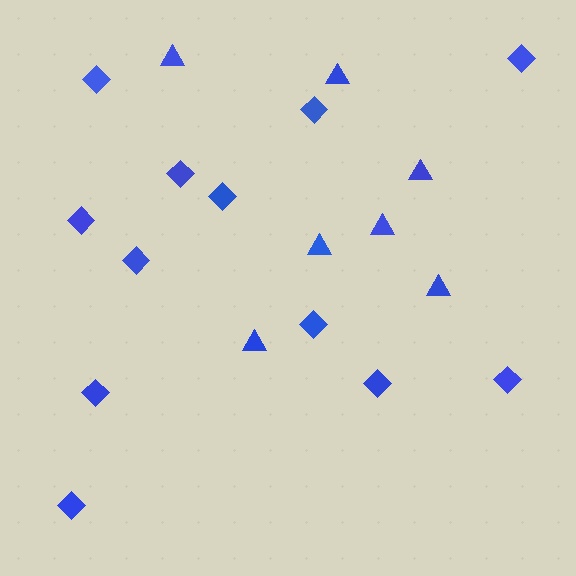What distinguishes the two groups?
There are 2 groups: one group of triangles (7) and one group of diamonds (12).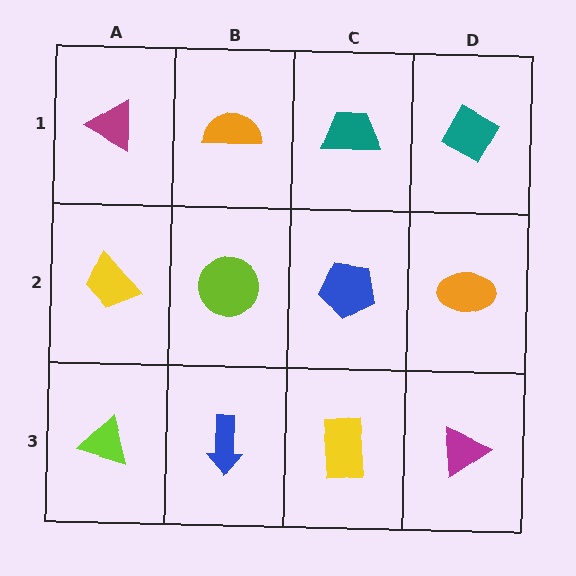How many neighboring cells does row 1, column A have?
2.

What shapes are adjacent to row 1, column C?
A blue pentagon (row 2, column C), an orange semicircle (row 1, column B), a teal diamond (row 1, column D).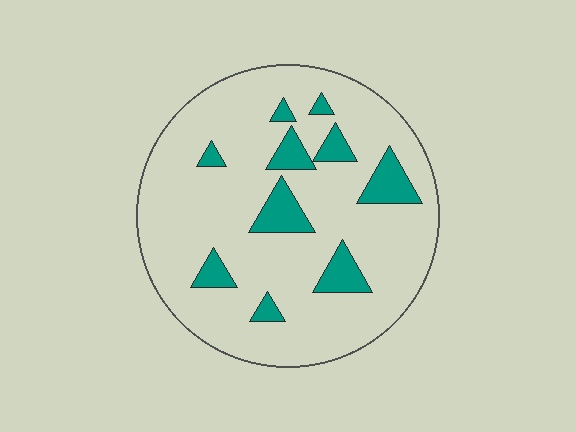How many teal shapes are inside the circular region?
10.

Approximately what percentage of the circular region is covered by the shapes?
Approximately 15%.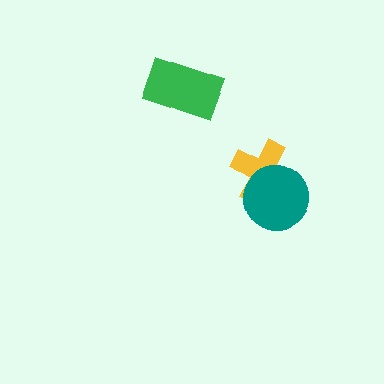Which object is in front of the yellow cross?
The teal circle is in front of the yellow cross.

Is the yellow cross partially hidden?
Yes, it is partially covered by another shape.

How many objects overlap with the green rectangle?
0 objects overlap with the green rectangle.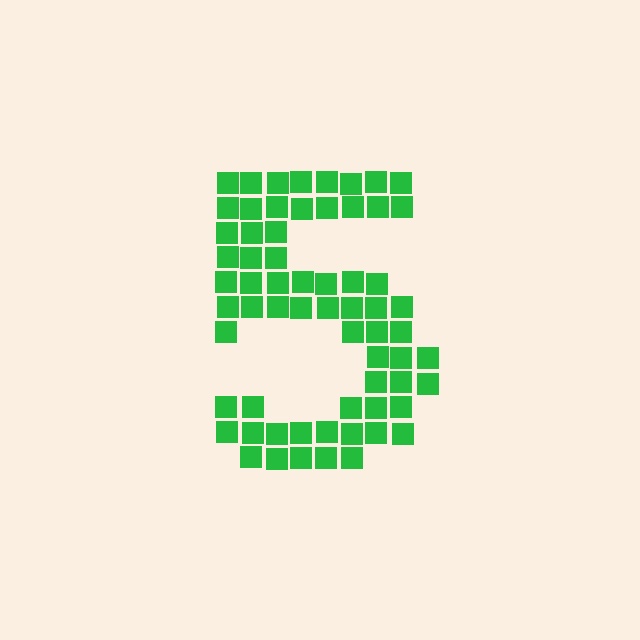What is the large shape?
The large shape is the digit 5.